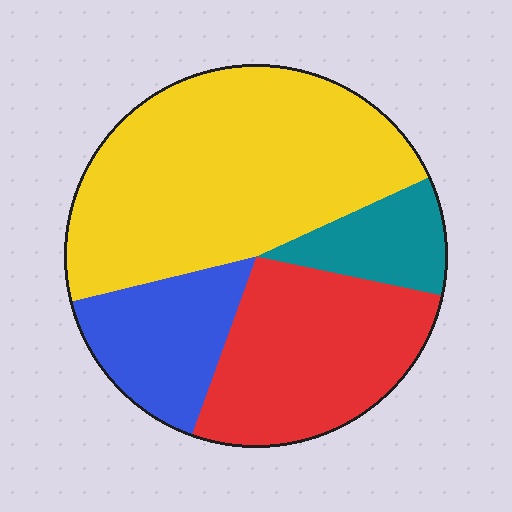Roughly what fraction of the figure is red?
Red covers 27% of the figure.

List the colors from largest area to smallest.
From largest to smallest: yellow, red, blue, teal.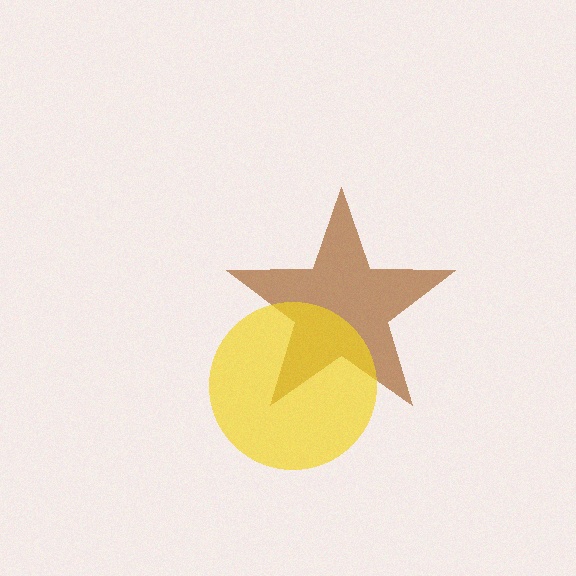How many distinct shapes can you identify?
There are 2 distinct shapes: a brown star, a yellow circle.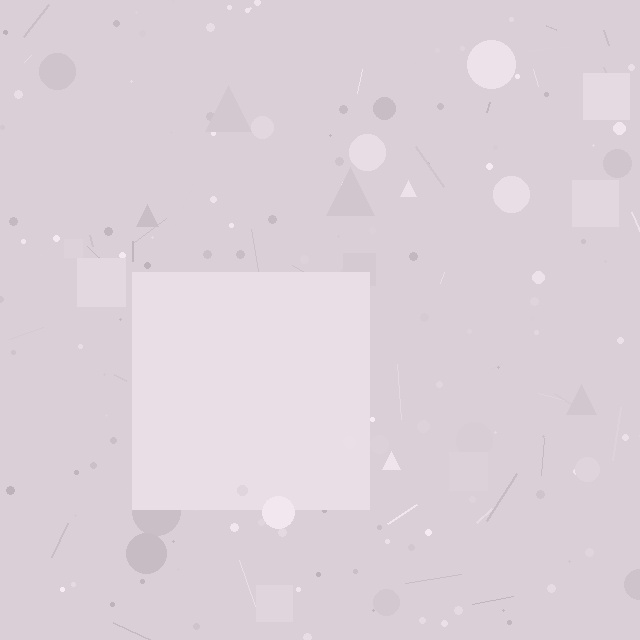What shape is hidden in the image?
A square is hidden in the image.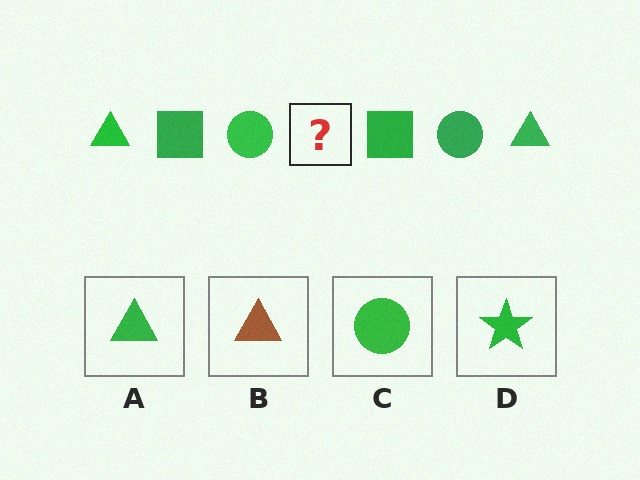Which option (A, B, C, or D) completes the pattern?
A.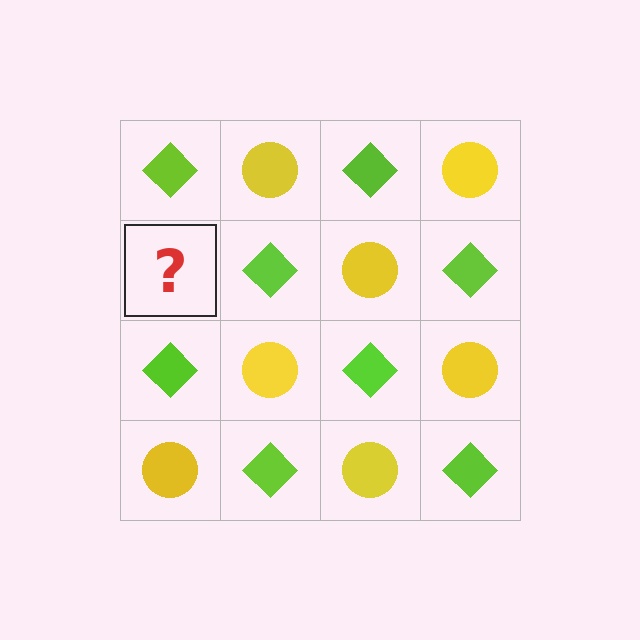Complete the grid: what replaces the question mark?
The question mark should be replaced with a yellow circle.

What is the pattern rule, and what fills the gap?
The rule is that it alternates lime diamond and yellow circle in a checkerboard pattern. The gap should be filled with a yellow circle.